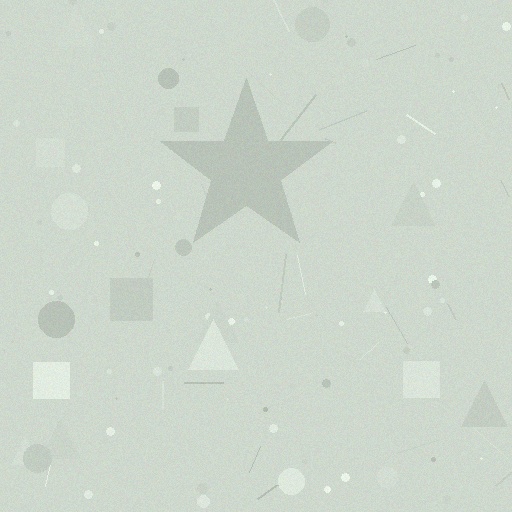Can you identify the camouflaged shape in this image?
The camouflaged shape is a star.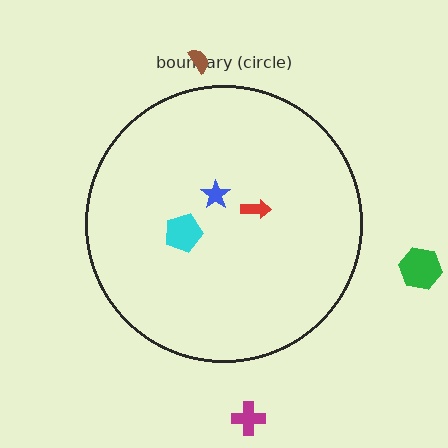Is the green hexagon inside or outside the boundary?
Outside.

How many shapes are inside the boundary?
3 inside, 3 outside.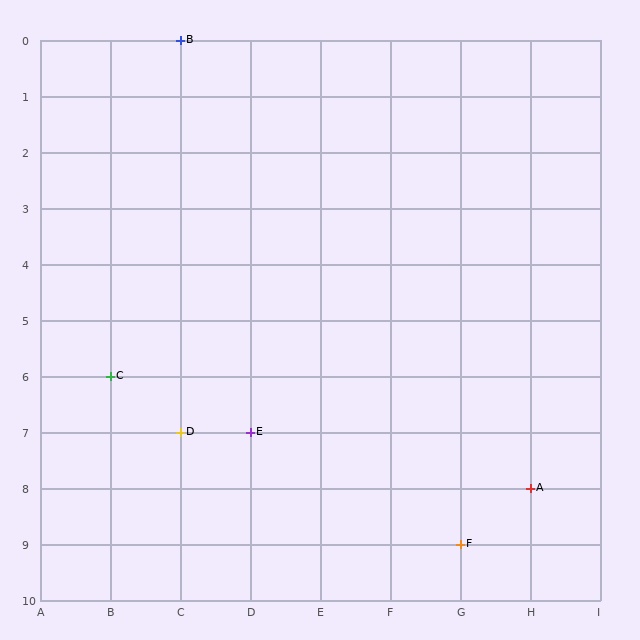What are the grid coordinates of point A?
Point A is at grid coordinates (H, 8).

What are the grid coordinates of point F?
Point F is at grid coordinates (G, 9).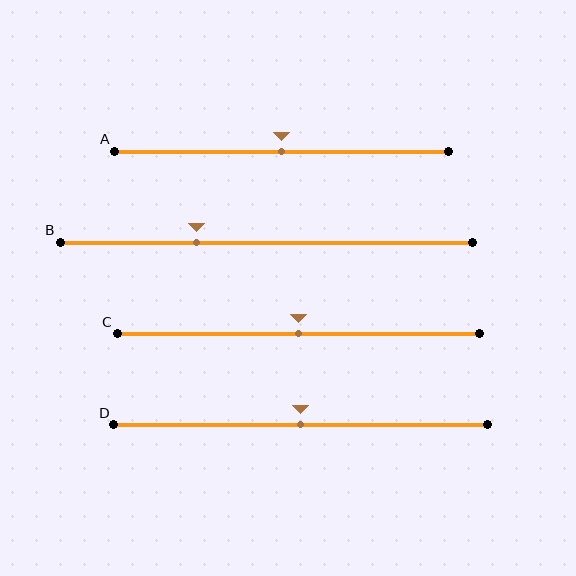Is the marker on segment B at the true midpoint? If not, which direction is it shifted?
No, the marker on segment B is shifted to the left by about 17% of the segment length.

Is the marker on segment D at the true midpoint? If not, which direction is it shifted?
Yes, the marker on segment D is at the true midpoint.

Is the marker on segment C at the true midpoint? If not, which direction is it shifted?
Yes, the marker on segment C is at the true midpoint.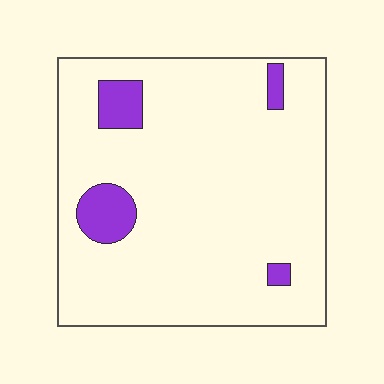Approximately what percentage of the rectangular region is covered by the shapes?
Approximately 10%.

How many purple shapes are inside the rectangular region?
4.